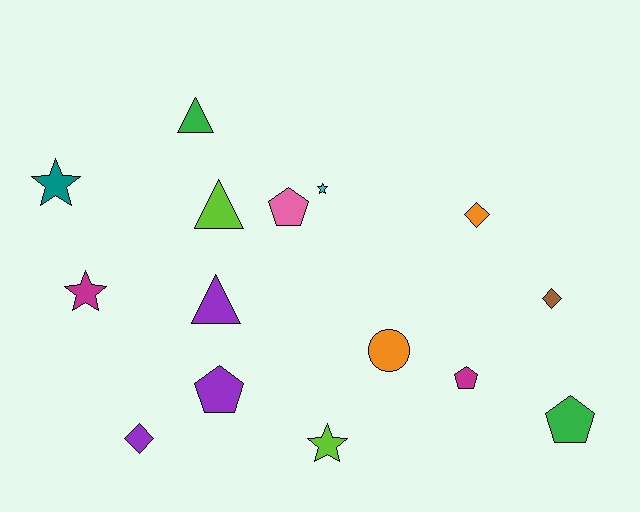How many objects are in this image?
There are 15 objects.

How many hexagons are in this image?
There are no hexagons.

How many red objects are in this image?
There are no red objects.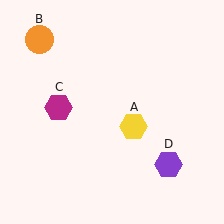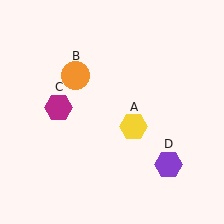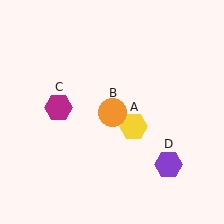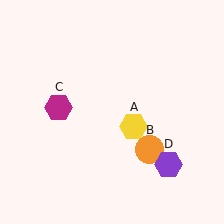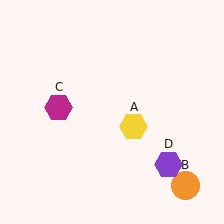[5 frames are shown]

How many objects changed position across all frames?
1 object changed position: orange circle (object B).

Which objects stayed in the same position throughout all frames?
Yellow hexagon (object A) and magenta hexagon (object C) and purple hexagon (object D) remained stationary.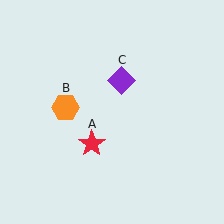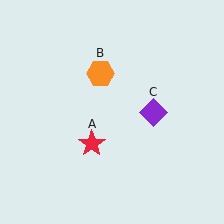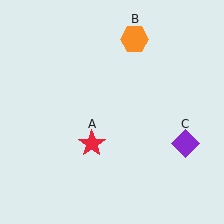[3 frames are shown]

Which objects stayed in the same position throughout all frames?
Red star (object A) remained stationary.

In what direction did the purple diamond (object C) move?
The purple diamond (object C) moved down and to the right.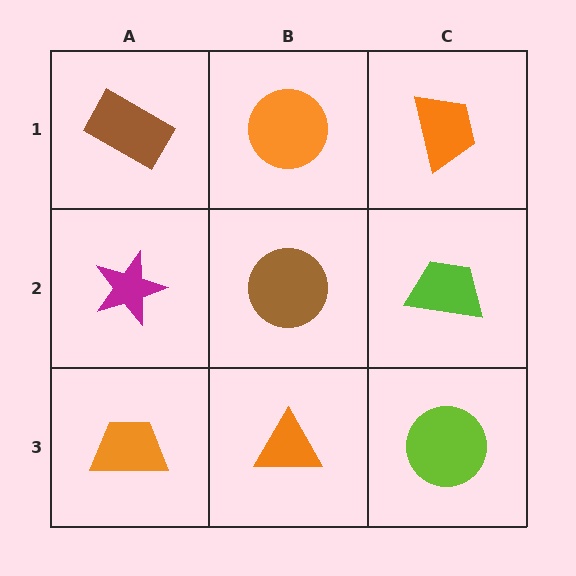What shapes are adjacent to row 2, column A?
A brown rectangle (row 1, column A), an orange trapezoid (row 3, column A), a brown circle (row 2, column B).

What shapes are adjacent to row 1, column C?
A lime trapezoid (row 2, column C), an orange circle (row 1, column B).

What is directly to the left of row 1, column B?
A brown rectangle.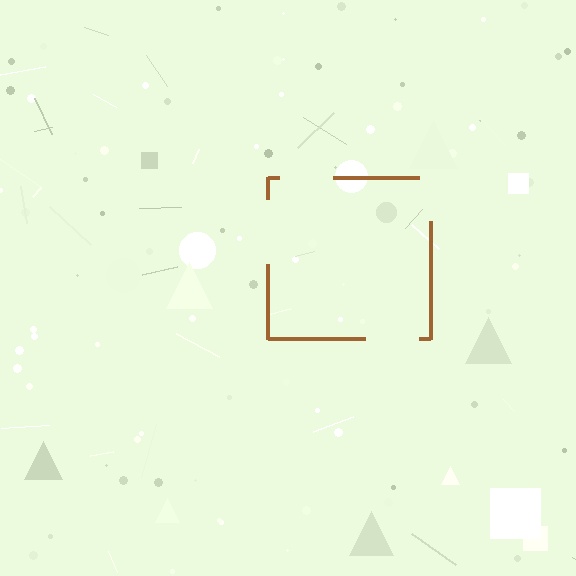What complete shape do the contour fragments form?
The contour fragments form a square.